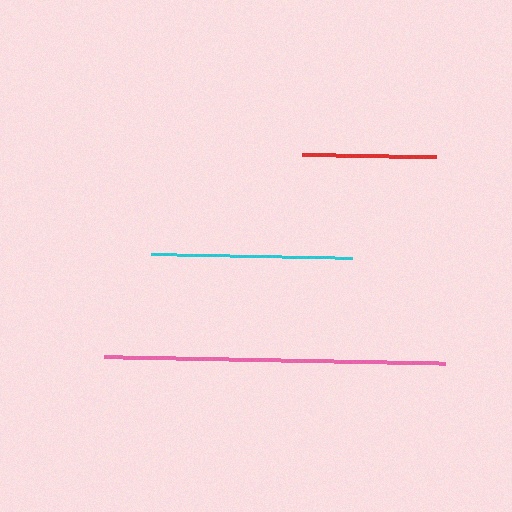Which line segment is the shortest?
The red line is the shortest at approximately 133 pixels.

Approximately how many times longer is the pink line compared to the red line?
The pink line is approximately 2.6 times the length of the red line.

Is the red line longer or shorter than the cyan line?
The cyan line is longer than the red line.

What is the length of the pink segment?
The pink segment is approximately 341 pixels long.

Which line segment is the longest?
The pink line is the longest at approximately 341 pixels.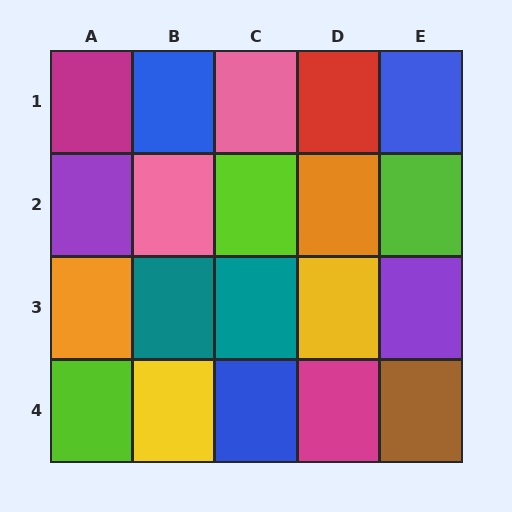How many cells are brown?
1 cell is brown.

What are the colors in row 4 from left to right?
Lime, yellow, blue, magenta, brown.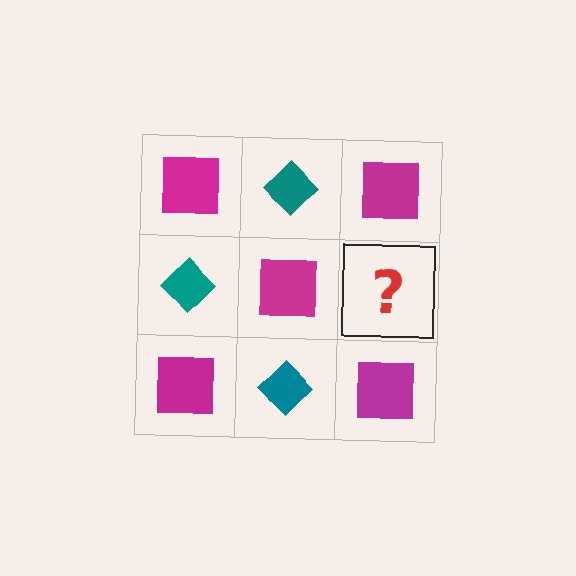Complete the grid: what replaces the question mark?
The question mark should be replaced with a teal diamond.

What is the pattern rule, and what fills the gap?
The rule is that it alternates magenta square and teal diamond in a checkerboard pattern. The gap should be filled with a teal diamond.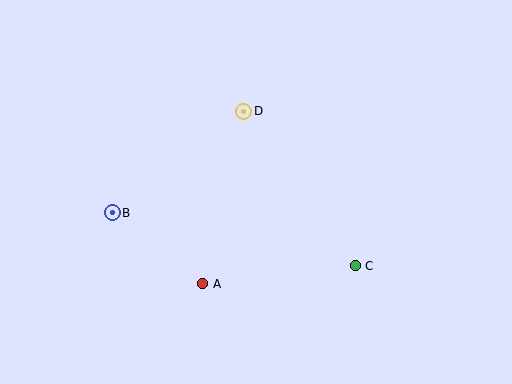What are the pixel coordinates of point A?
Point A is at (203, 284).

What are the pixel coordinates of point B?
Point B is at (112, 213).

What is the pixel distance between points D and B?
The distance between D and B is 166 pixels.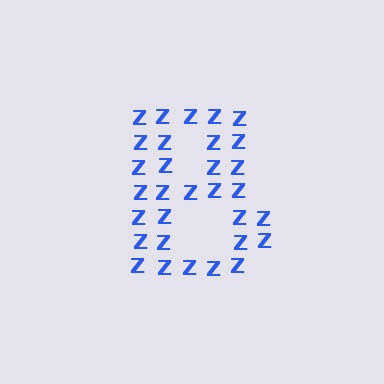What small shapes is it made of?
It is made of small letter Z's.